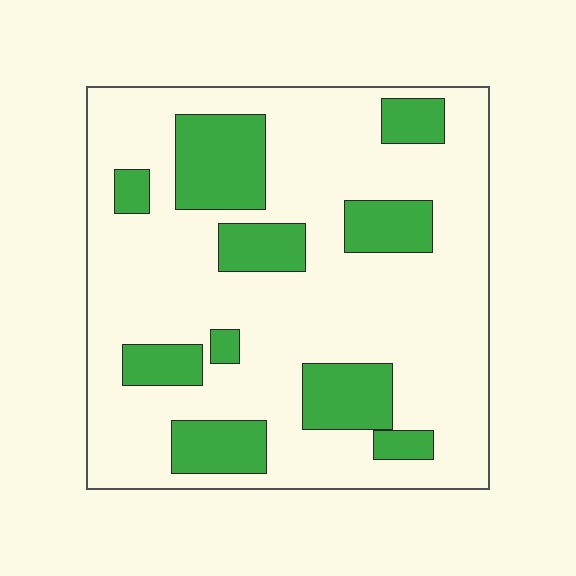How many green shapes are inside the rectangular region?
10.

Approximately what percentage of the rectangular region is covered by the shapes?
Approximately 25%.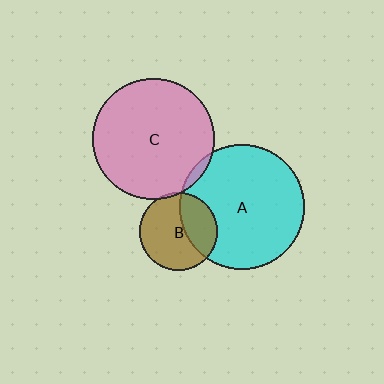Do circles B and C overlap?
Yes.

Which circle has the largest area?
Circle A (cyan).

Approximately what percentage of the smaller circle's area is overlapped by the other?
Approximately 5%.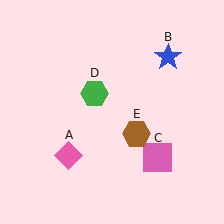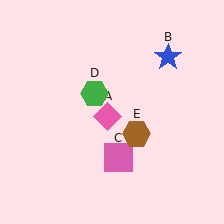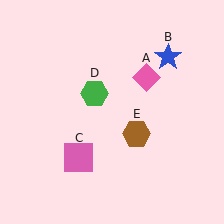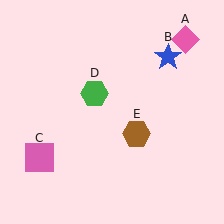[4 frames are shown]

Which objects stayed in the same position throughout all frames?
Blue star (object B) and green hexagon (object D) and brown hexagon (object E) remained stationary.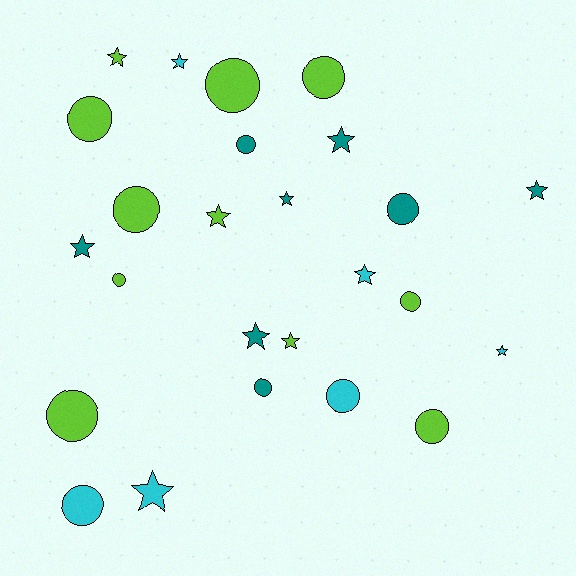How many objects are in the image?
There are 25 objects.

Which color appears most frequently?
Lime, with 11 objects.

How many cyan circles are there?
There are 2 cyan circles.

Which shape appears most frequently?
Circle, with 13 objects.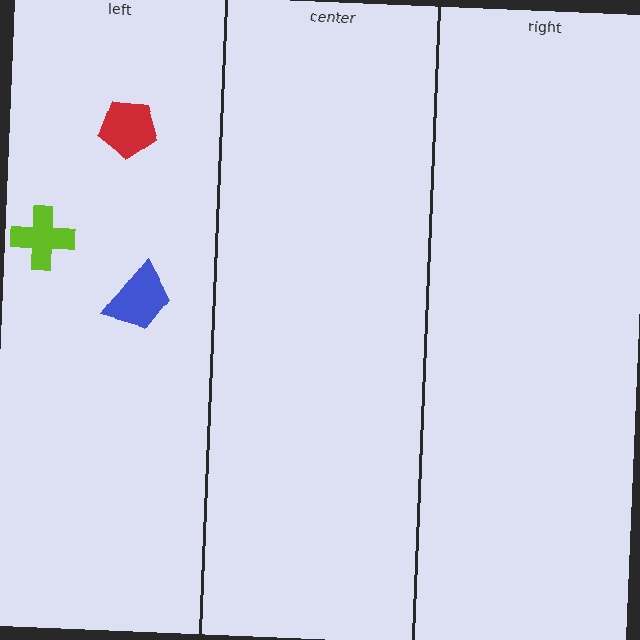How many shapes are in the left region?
3.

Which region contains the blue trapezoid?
The left region.